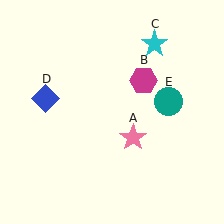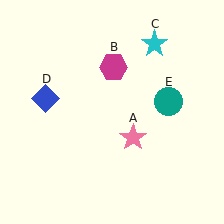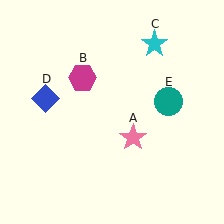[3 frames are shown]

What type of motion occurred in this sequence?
The magenta hexagon (object B) rotated counterclockwise around the center of the scene.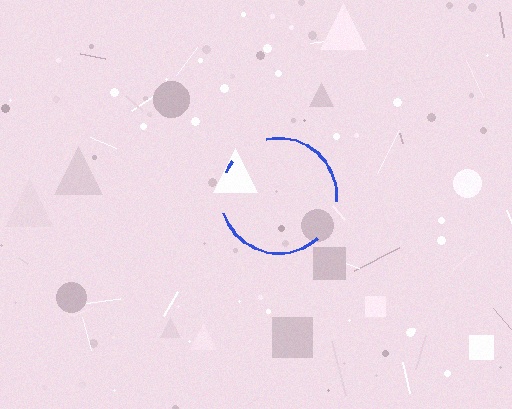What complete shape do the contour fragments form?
The contour fragments form a circle.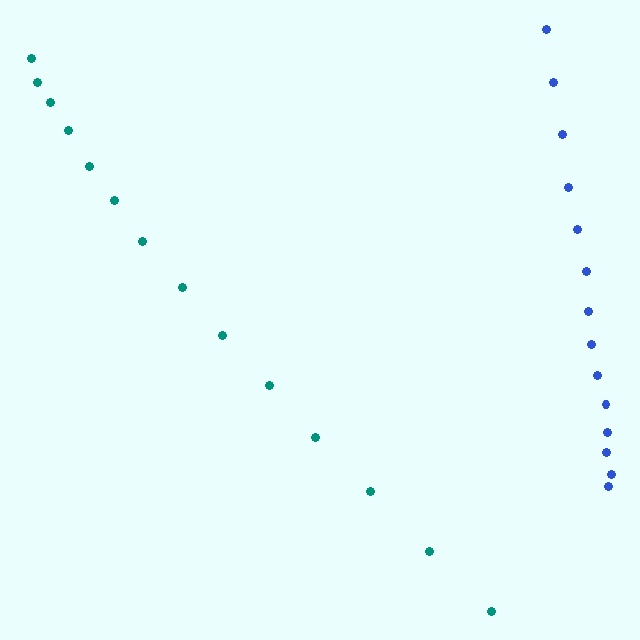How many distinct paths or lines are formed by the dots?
There are 2 distinct paths.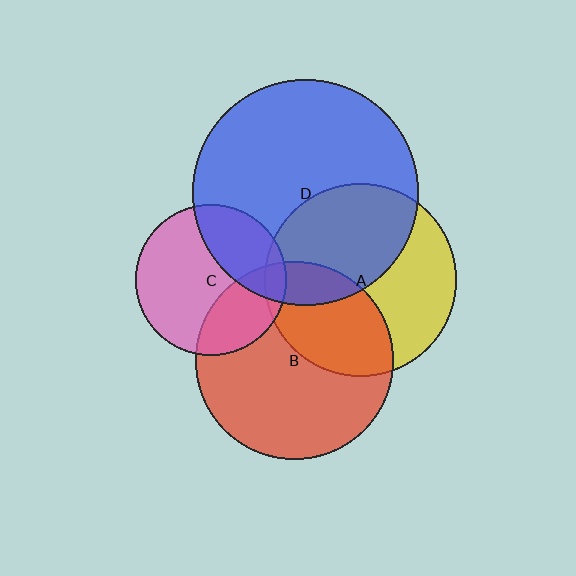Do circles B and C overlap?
Yes.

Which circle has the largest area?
Circle D (blue).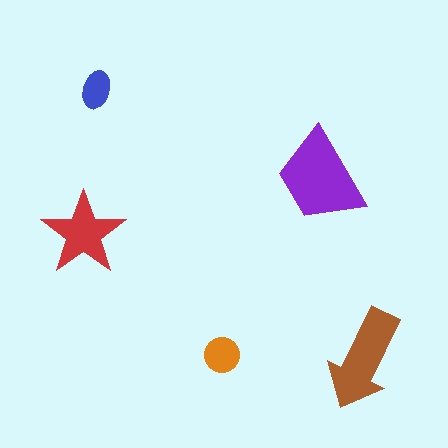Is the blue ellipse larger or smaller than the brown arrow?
Smaller.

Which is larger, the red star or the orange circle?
The red star.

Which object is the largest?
The purple trapezoid.